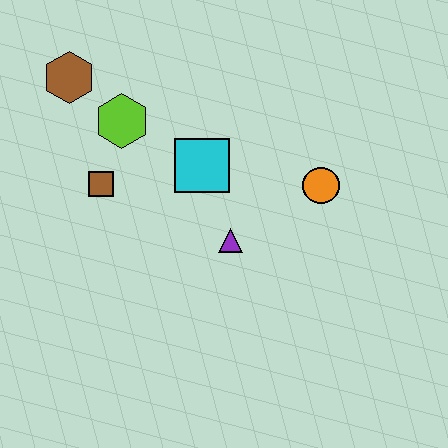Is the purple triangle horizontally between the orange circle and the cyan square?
Yes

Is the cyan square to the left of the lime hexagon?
No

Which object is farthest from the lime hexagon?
The orange circle is farthest from the lime hexagon.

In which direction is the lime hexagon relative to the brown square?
The lime hexagon is above the brown square.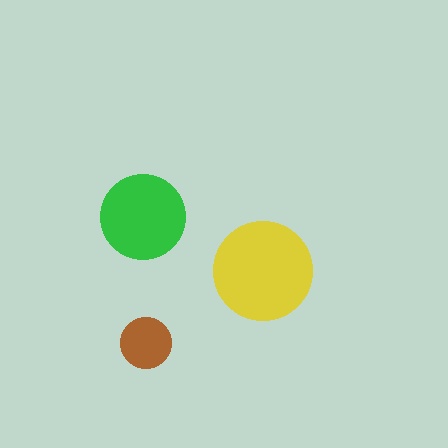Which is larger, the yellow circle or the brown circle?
The yellow one.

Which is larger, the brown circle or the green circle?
The green one.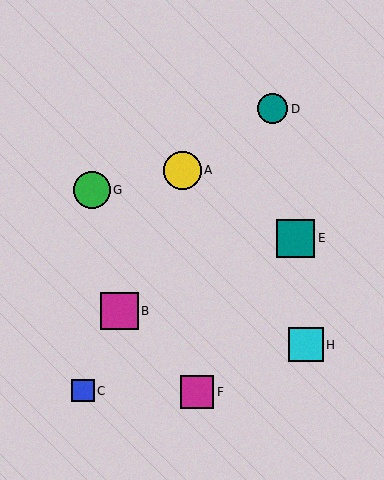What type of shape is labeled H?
Shape H is a cyan square.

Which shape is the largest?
The teal square (labeled E) is the largest.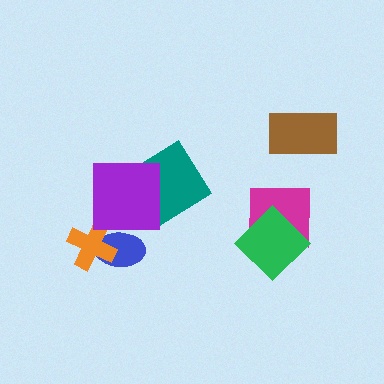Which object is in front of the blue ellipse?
The orange cross is in front of the blue ellipse.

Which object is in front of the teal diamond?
The purple square is in front of the teal diamond.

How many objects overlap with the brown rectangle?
0 objects overlap with the brown rectangle.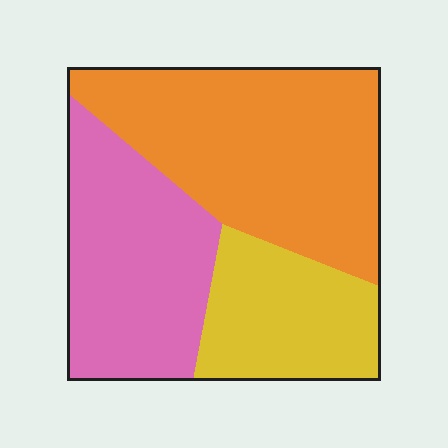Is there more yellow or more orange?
Orange.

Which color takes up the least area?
Yellow, at roughly 25%.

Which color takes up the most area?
Orange, at roughly 45%.